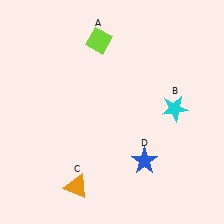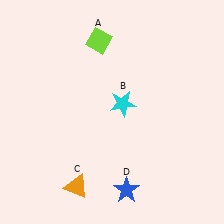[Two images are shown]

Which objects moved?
The objects that moved are: the cyan star (B), the blue star (D).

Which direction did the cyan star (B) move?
The cyan star (B) moved left.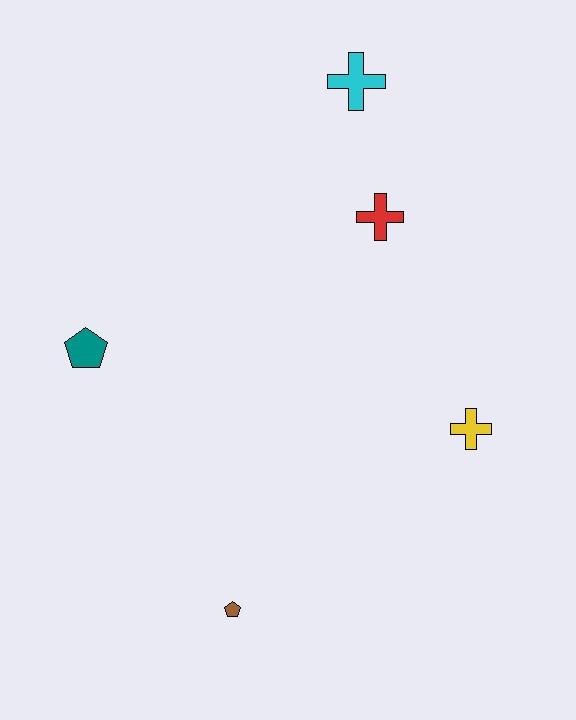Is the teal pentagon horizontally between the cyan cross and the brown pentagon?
No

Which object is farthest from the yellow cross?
The teal pentagon is farthest from the yellow cross.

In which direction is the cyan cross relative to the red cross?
The cyan cross is above the red cross.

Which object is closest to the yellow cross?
The red cross is closest to the yellow cross.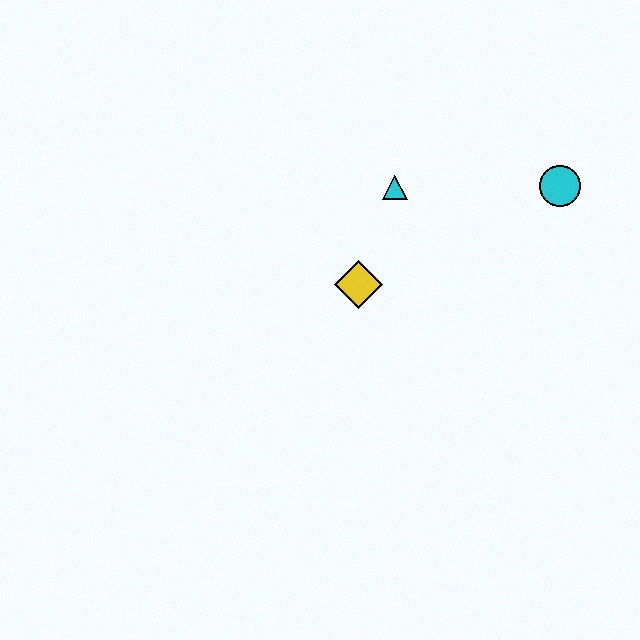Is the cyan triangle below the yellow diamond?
No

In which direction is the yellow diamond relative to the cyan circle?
The yellow diamond is to the left of the cyan circle.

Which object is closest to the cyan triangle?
The yellow diamond is closest to the cyan triangle.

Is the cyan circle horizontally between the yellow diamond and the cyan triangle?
No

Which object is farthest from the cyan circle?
The yellow diamond is farthest from the cyan circle.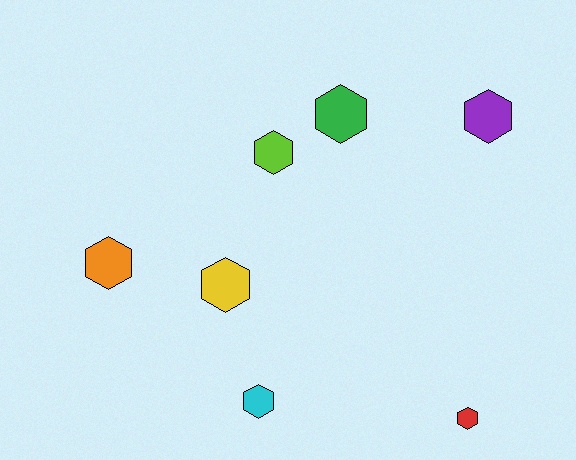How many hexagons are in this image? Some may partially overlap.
There are 7 hexagons.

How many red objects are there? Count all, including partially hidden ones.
There is 1 red object.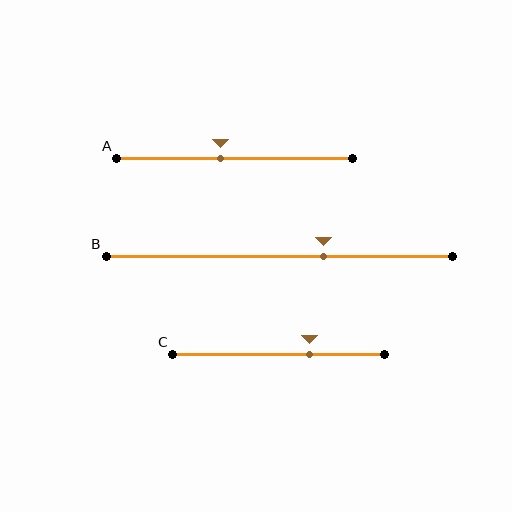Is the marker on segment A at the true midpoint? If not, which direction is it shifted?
No, the marker on segment A is shifted to the left by about 6% of the segment length.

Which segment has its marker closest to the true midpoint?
Segment A has its marker closest to the true midpoint.